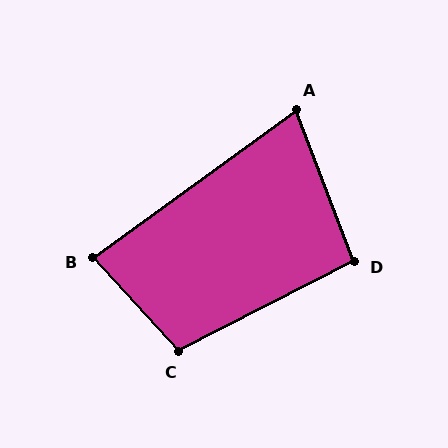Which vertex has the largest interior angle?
C, at approximately 105 degrees.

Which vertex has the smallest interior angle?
A, at approximately 75 degrees.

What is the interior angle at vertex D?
Approximately 96 degrees (obtuse).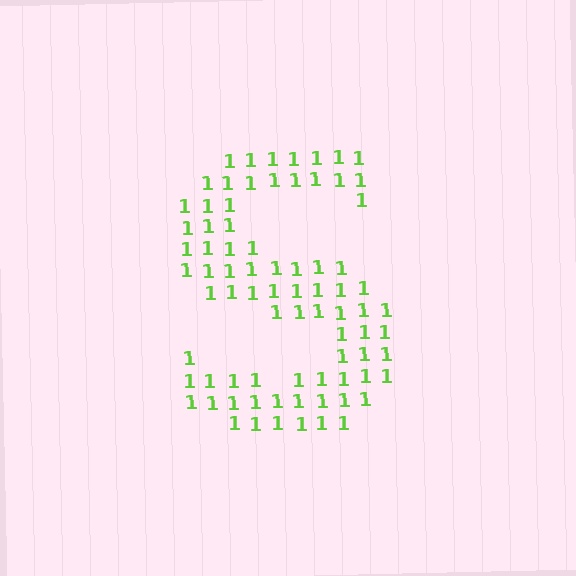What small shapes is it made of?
It is made of small digit 1's.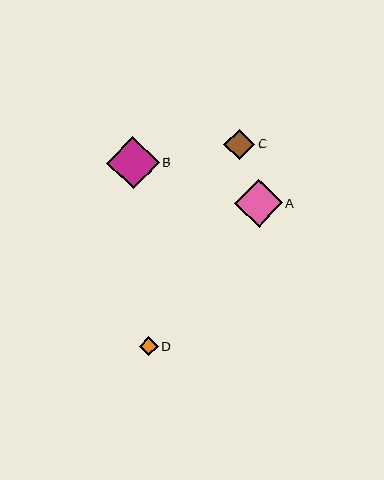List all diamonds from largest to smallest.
From largest to smallest: B, A, C, D.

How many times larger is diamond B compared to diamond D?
Diamond B is approximately 2.8 times the size of diamond D.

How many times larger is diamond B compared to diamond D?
Diamond B is approximately 2.8 times the size of diamond D.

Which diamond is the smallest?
Diamond D is the smallest with a size of approximately 19 pixels.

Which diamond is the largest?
Diamond B is the largest with a size of approximately 52 pixels.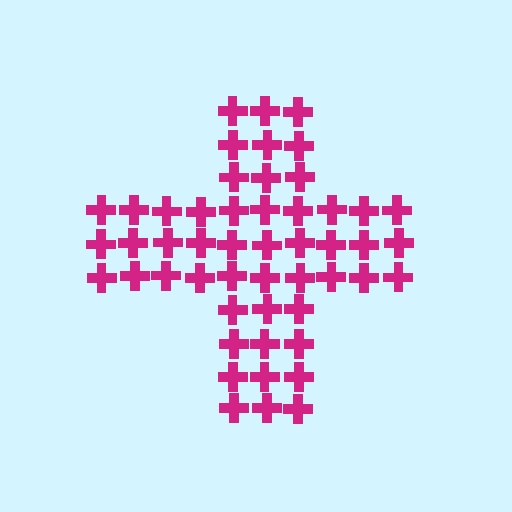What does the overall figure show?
The overall figure shows a cross.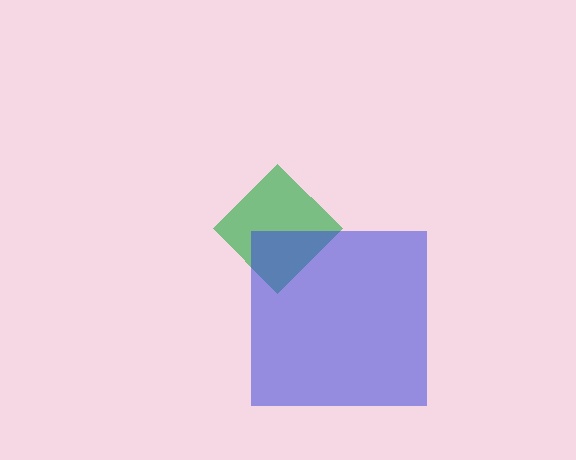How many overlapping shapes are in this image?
There are 2 overlapping shapes in the image.